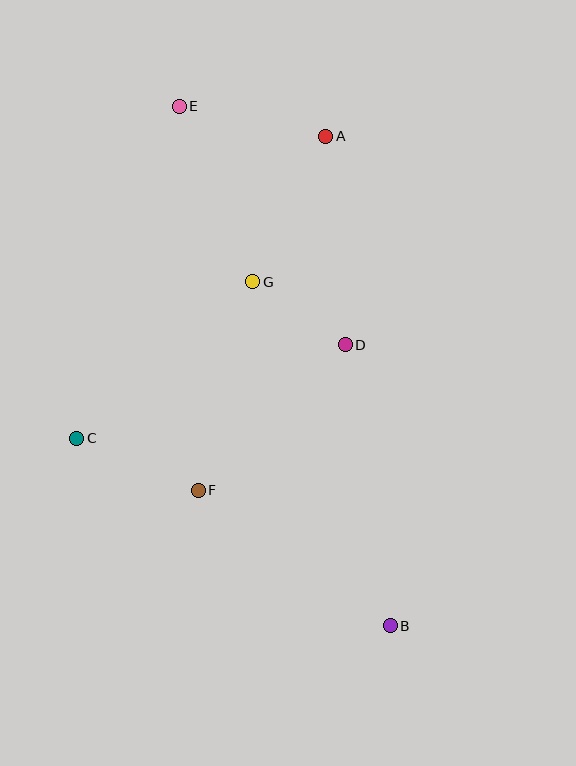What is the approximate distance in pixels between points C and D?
The distance between C and D is approximately 284 pixels.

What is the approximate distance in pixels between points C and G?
The distance between C and G is approximately 236 pixels.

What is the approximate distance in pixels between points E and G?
The distance between E and G is approximately 191 pixels.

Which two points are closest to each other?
Points D and G are closest to each other.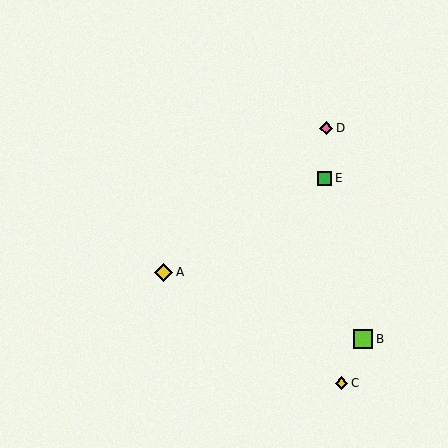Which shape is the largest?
The lime square (labeled B) is the largest.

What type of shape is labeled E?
Shape E is a green square.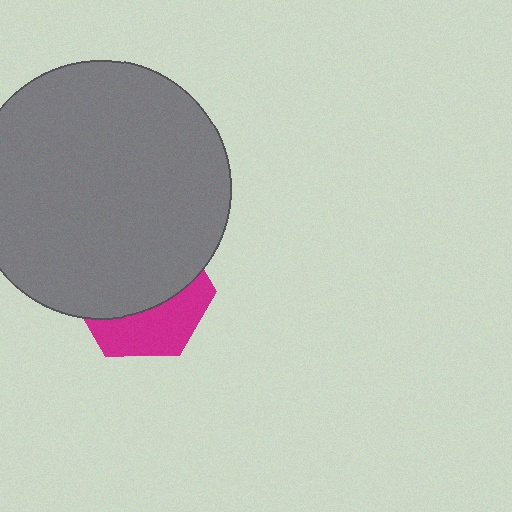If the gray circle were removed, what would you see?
You would see the complete magenta hexagon.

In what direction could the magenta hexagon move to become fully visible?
The magenta hexagon could move down. That would shift it out from behind the gray circle entirely.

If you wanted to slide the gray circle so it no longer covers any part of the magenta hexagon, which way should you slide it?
Slide it up — that is the most direct way to separate the two shapes.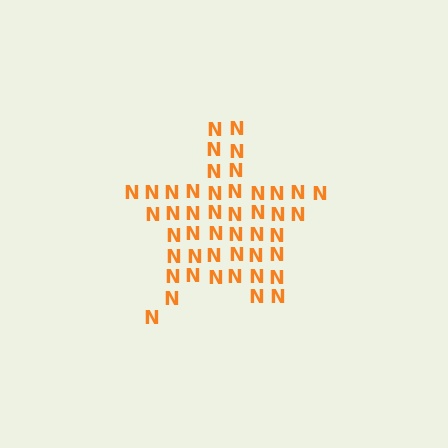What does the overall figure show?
The overall figure shows a star.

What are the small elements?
The small elements are letter N's.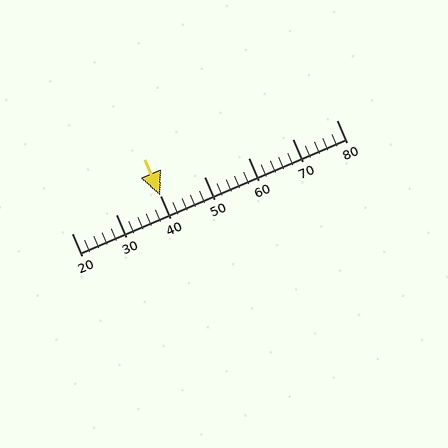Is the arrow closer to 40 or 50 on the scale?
The arrow is closer to 40.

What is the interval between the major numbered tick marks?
The major tick marks are spaced 10 units apart.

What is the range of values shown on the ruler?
The ruler shows values from 20 to 80.